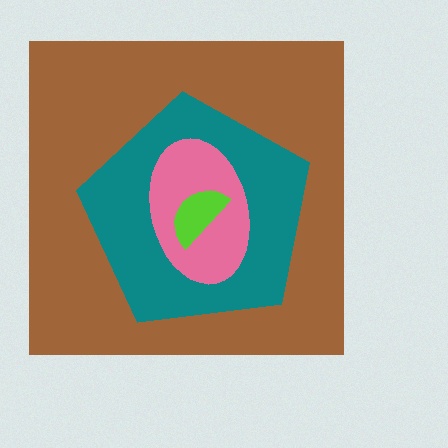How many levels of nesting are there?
4.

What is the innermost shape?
The lime semicircle.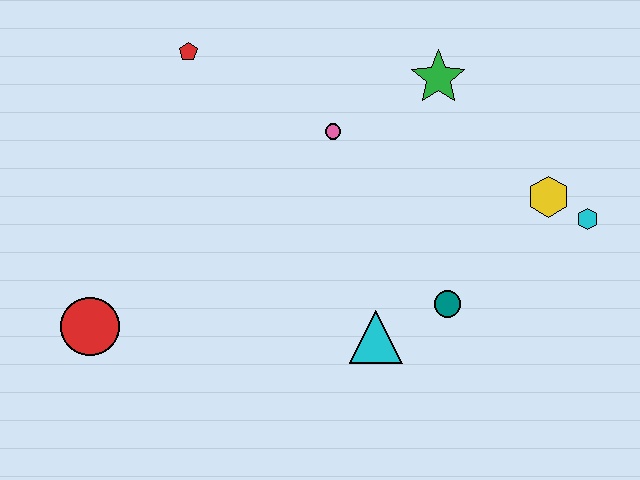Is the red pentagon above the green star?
Yes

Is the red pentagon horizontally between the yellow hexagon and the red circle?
Yes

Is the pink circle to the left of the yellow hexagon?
Yes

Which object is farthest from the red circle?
The cyan hexagon is farthest from the red circle.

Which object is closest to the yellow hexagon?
The cyan hexagon is closest to the yellow hexagon.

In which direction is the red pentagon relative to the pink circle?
The red pentagon is to the left of the pink circle.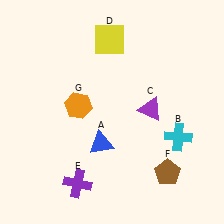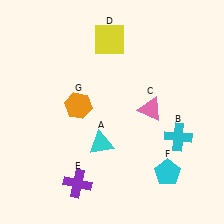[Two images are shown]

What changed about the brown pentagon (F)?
In Image 1, F is brown. In Image 2, it changed to cyan.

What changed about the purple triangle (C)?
In Image 1, C is purple. In Image 2, it changed to pink.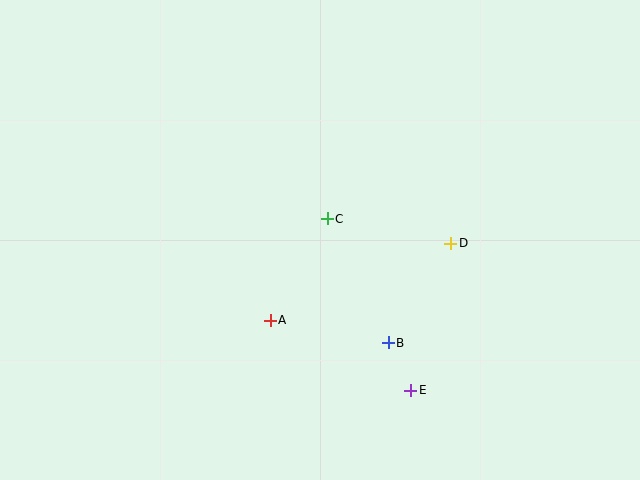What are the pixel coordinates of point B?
Point B is at (388, 343).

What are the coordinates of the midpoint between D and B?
The midpoint between D and B is at (419, 293).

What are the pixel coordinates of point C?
Point C is at (327, 219).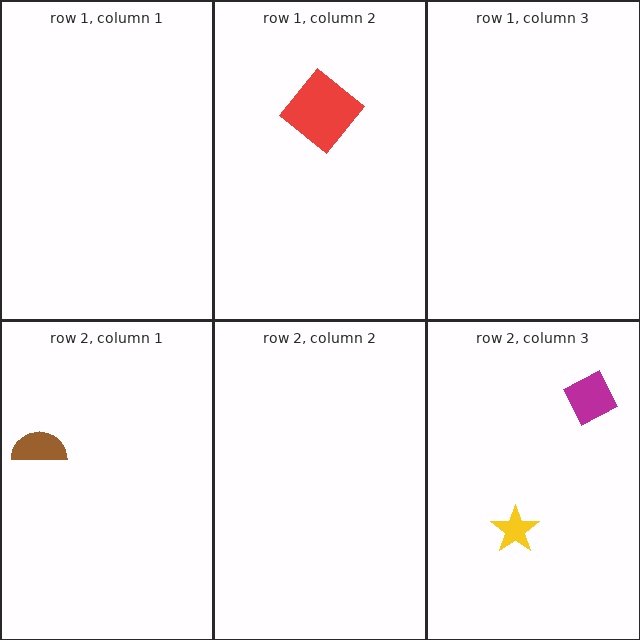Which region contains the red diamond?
The row 1, column 2 region.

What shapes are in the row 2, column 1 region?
The brown semicircle.